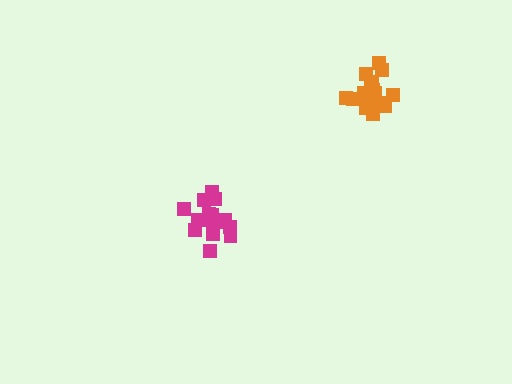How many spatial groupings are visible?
There are 2 spatial groupings.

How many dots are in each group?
Group 1: 18 dots, Group 2: 16 dots (34 total).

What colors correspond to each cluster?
The clusters are colored: orange, magenta.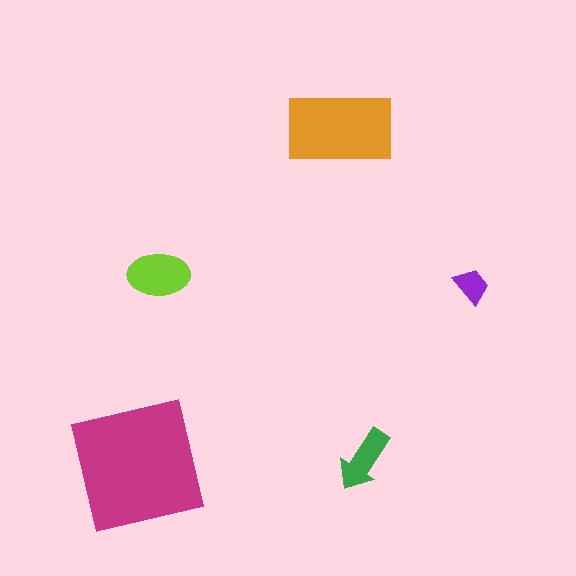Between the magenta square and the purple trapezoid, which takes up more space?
The magenta square.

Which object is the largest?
The magenta square.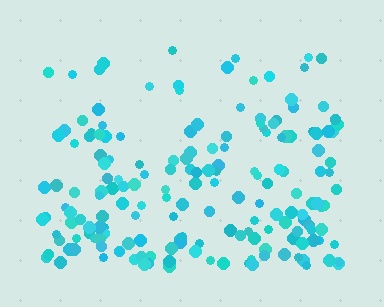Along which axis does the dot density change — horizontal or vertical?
Vertical.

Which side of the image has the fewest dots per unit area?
The top.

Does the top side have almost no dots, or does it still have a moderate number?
Still a moderate number, just noticeably fewer than the bottom.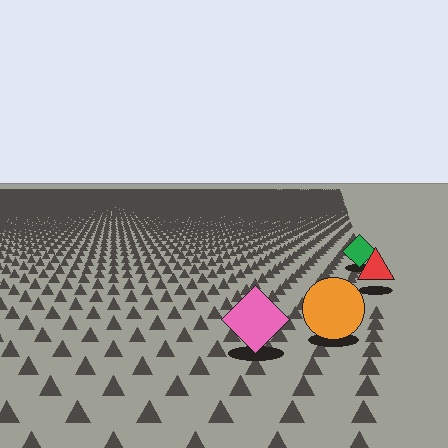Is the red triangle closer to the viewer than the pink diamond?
No. The pink diamond is closer — you can tell from the texture gradient: the ground texture is coarser near it.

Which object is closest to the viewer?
The pink diamond is closest. The texture marks near it are larger and more spread out.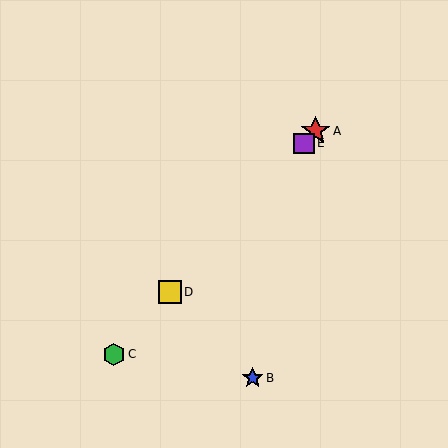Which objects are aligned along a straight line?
Objects A, C, D, E are aligned along a straight line.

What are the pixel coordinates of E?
Object E is at (304, 143).